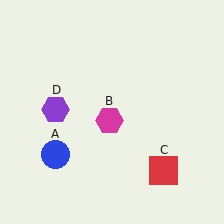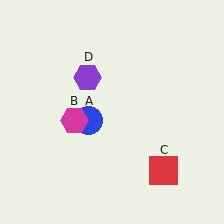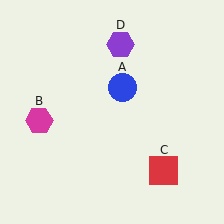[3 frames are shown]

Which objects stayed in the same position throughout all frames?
Red square (object C) remained stationary.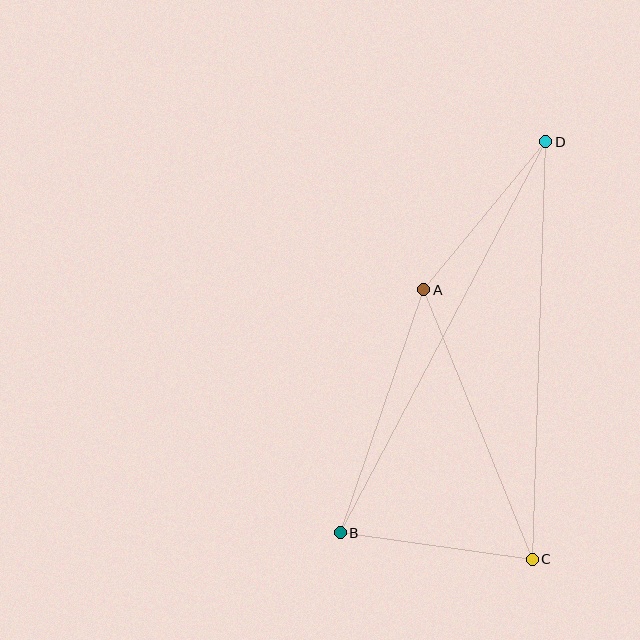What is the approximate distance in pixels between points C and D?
The distance between C and D is approximately 418 pixels.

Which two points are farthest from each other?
Points B and D are farthest from each other.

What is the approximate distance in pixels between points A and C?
The distance between A and C is approximately 290 pixels.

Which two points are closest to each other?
Points A and D are closest to each other.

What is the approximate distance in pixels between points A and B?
The distance between A and B is approximately 257 pixels.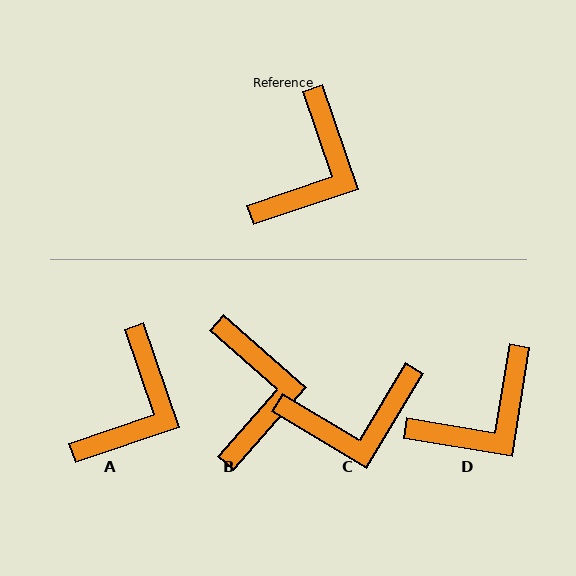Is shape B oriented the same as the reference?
No, it is off by about 30 degrees.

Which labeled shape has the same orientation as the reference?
A.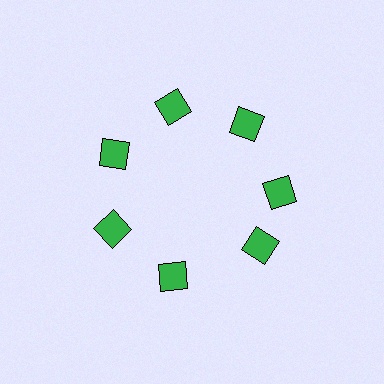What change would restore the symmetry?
The symmetry would be restored by rotating it back into even spacing with its neighbors so that all 7 squares sit at equal angles and equal distance from the center.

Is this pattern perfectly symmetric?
No. The 7 green squares are arranged in a ring, but one element near the 5 o'clock position is rotated out of alignment along the ring, breaking the 7-fold rotational symmetry.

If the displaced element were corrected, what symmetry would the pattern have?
It would have 7-fold rotational symmetry — the pattern would map onto itself every 51 degrees.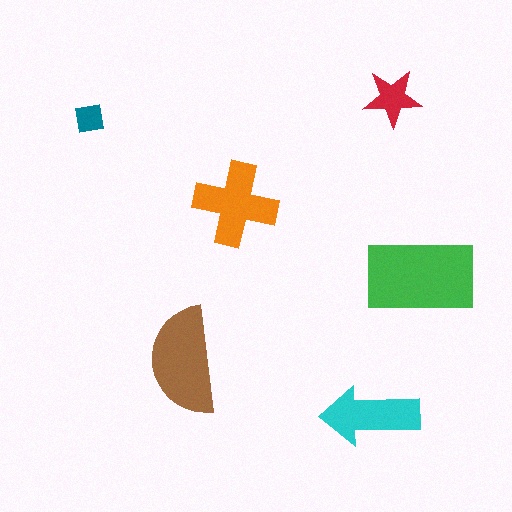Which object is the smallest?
The teal square.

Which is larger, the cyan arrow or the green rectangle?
The green rectangle.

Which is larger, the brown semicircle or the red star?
The brown semicircle.